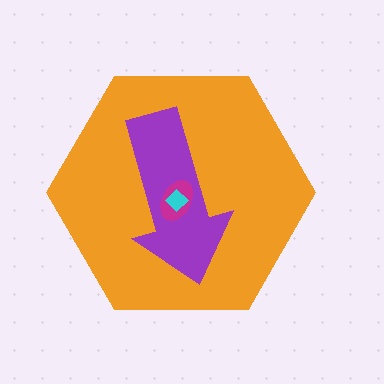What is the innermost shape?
The cyan diamond.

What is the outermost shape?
The orange hexagon.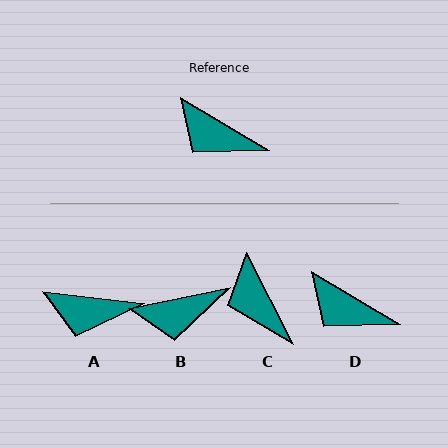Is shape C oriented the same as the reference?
No, it is off by about 32 degrees.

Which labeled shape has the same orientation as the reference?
D.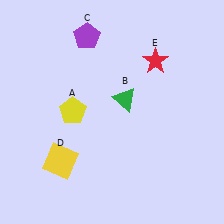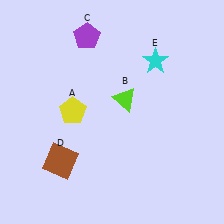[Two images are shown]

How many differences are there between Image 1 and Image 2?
There are 3 differences between the two images.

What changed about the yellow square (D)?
In Image 1, D is yellow. In Image 2, it changed to brown.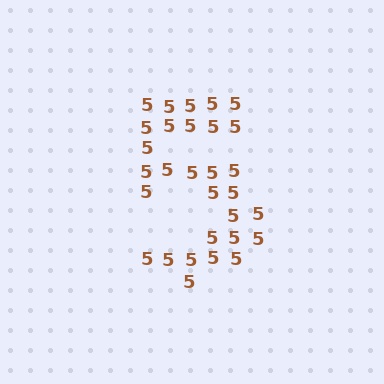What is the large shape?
The large shape is the digit 5.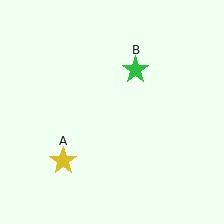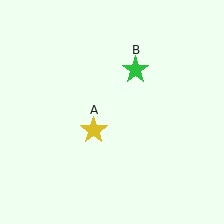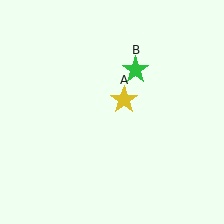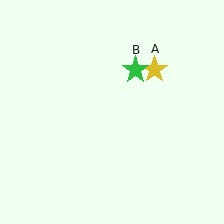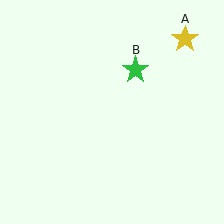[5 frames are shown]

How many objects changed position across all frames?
1 object changed position: yellow star (object A).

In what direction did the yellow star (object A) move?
The yellow star (object A) moved up and to the right.